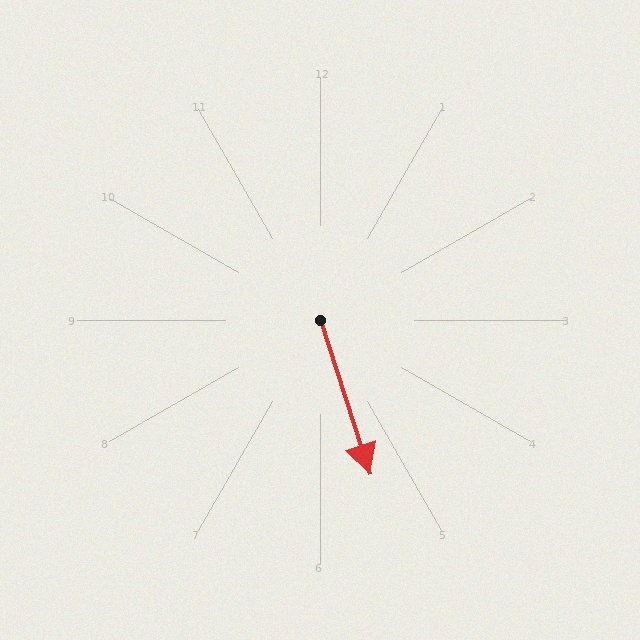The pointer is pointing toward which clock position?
Roughly 5 o'clock.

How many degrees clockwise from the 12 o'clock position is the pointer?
Approximately 162 degrees.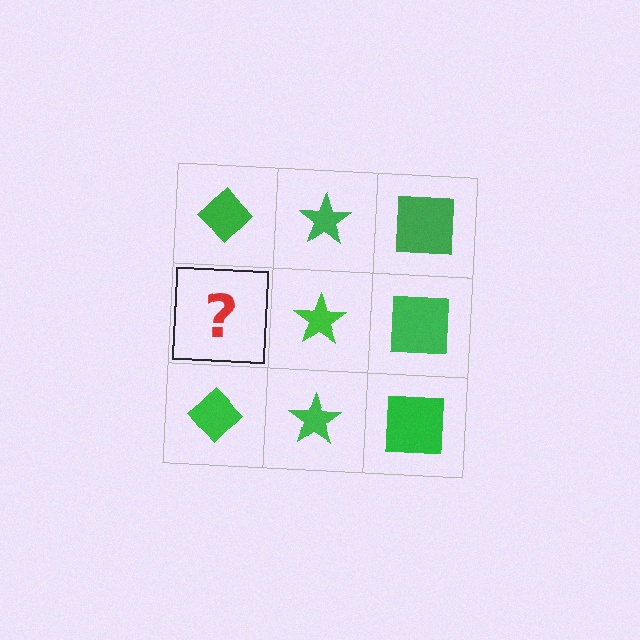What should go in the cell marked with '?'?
The missing cell should contain a green diamond.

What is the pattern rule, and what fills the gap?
The rule is that each column has a consistent shape. The gap should be filled with a green diamond.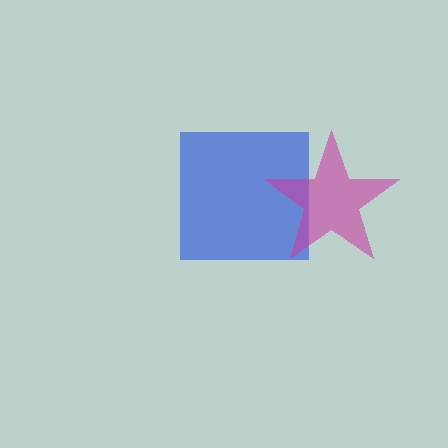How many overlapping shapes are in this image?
There are 2 overlapping shapes in the image.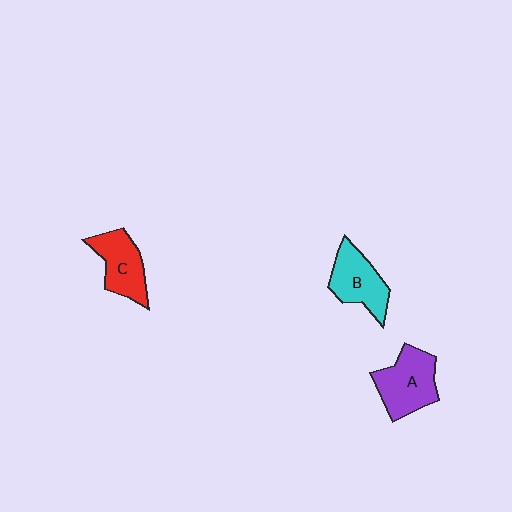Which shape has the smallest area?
Shape C (red).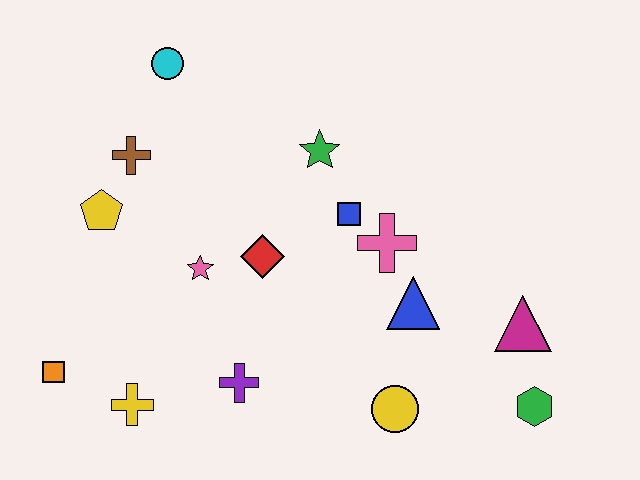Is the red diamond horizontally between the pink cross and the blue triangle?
No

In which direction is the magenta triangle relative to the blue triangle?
The magenta triangle is to the right of the blue triangle.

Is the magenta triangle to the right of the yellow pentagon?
Yes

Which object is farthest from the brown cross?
The green hexagon is farthest from the brown cross.